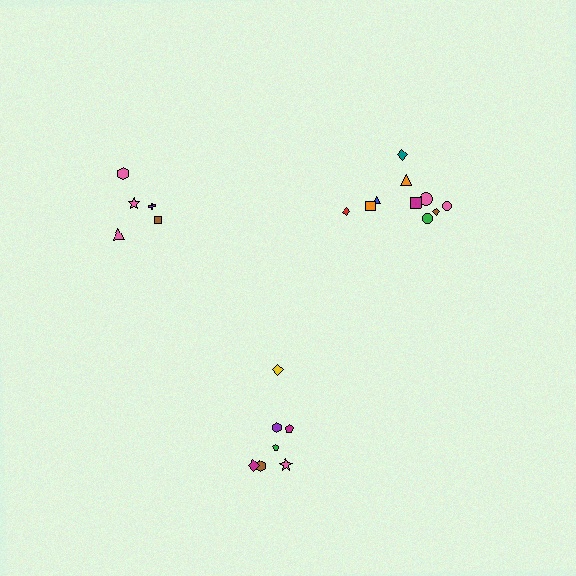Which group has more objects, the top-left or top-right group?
The top-right group.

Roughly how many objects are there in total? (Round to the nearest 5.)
Roughly 20 objects in total.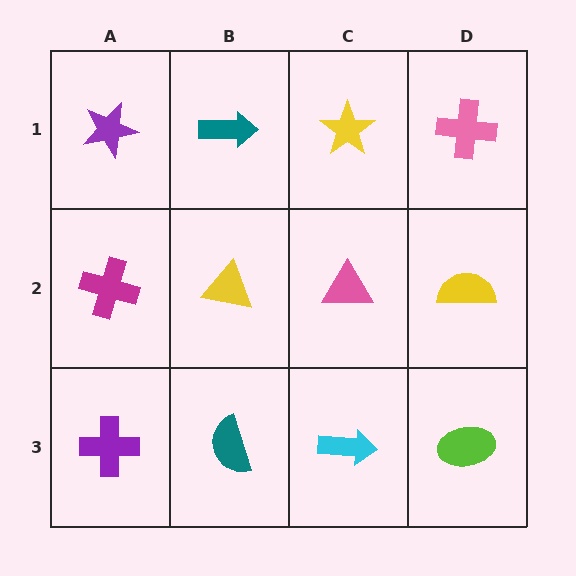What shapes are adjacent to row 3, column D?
A yellow semicircle (row 2, column D), a cyan arrow (row 3, column C).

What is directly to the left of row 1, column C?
A teal arrow.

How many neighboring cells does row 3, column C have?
3.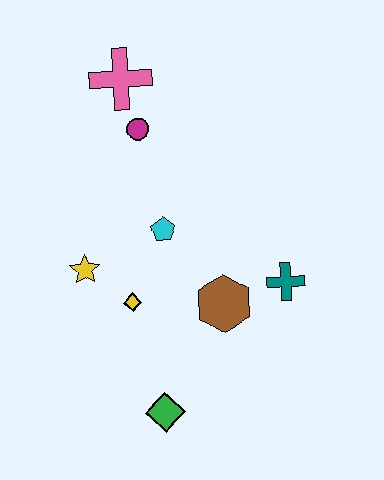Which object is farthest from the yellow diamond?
The pink cross is farthest from the yellow diamond.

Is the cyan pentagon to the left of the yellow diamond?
No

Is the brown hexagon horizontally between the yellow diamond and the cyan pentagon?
No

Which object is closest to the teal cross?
The brown hexagon is closest to the teal cross.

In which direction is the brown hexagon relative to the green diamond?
The brown hexagon is above the green diamond.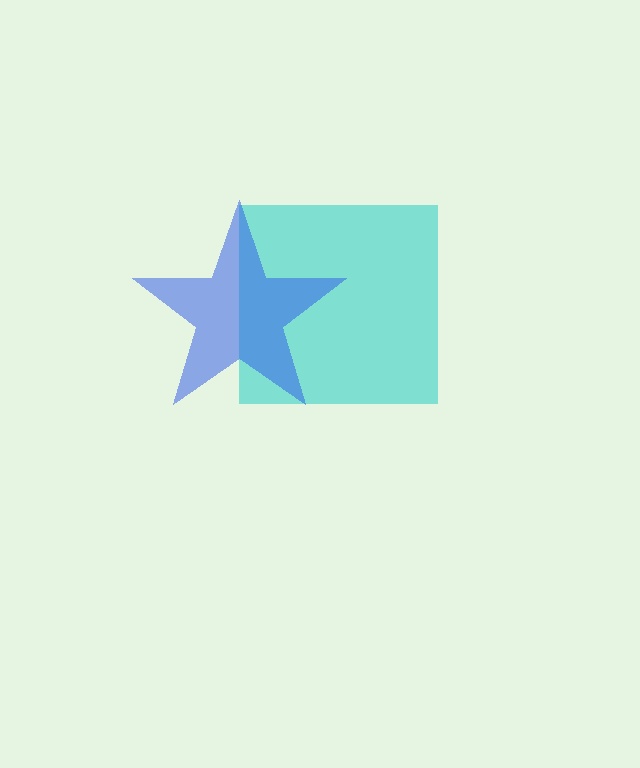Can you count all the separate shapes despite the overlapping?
Yes, there are 2 separate shapes.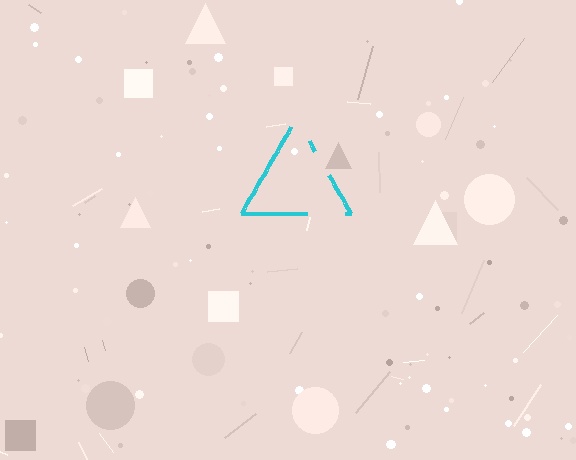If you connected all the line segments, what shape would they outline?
They would outline a triangle.